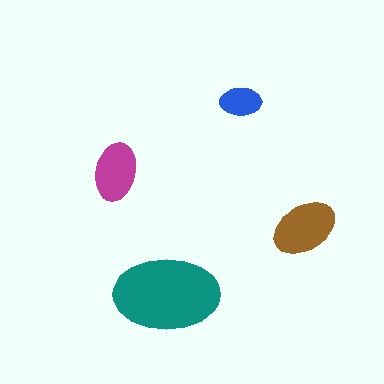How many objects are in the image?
There are 4 objects in the image.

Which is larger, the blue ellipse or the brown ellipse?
The brown one.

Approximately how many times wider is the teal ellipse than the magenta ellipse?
About 2 times wider.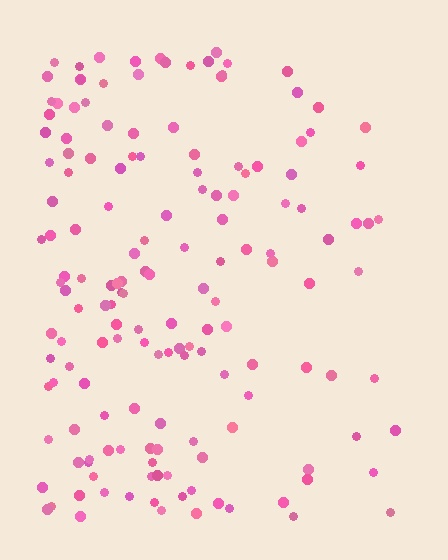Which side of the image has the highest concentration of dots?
The left.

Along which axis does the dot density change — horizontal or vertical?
Horizontal.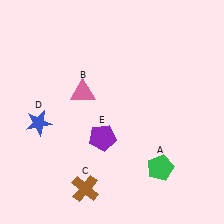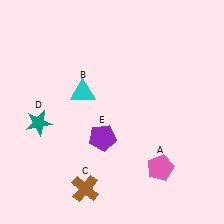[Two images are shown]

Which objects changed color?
A changed from green to pink. B changed from pink to cyan. D changed from blue to teal.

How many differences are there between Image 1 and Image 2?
There are 3 differences between the two images.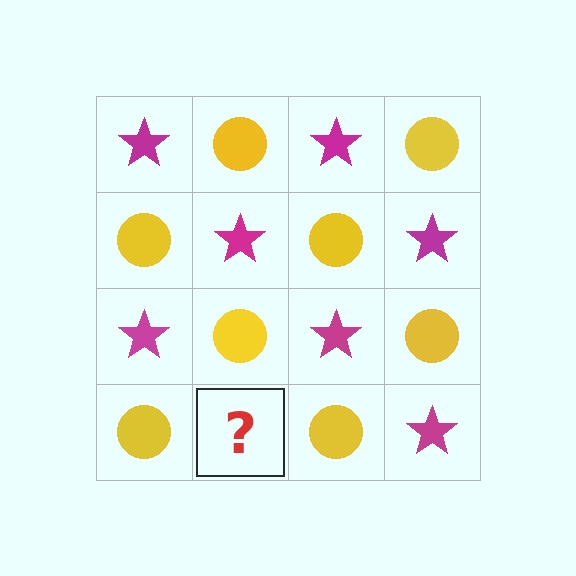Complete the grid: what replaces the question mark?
The question mark should be replaced with a magenta star.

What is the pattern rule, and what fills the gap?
The rule is that it alternates magenta star and yellow circle in a checkerboard pattern. The gap should be filled with a magenta star.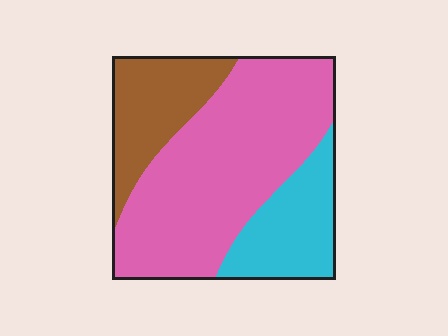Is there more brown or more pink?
Pink.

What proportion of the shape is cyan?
Cyan covers around 20% of the shape.